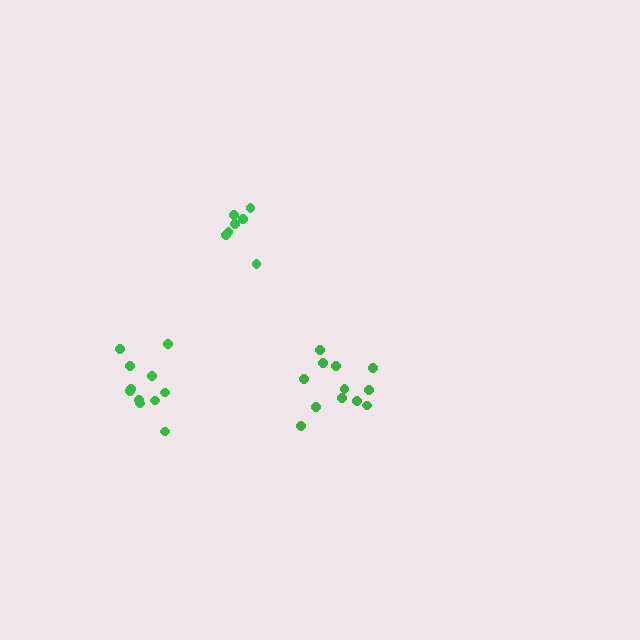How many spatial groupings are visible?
There are 3 spatial groupings.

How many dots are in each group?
Group 1: 11 dots, Group 2: 12 dots, Group 3: 7 dots (30 total).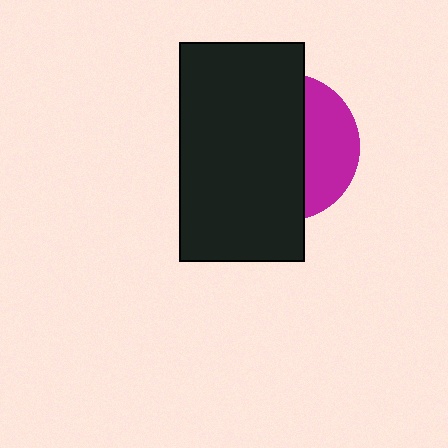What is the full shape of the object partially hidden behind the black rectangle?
The partially hidden object is a magenta circle.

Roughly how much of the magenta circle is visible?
A small part of it is visible (roughly 33%).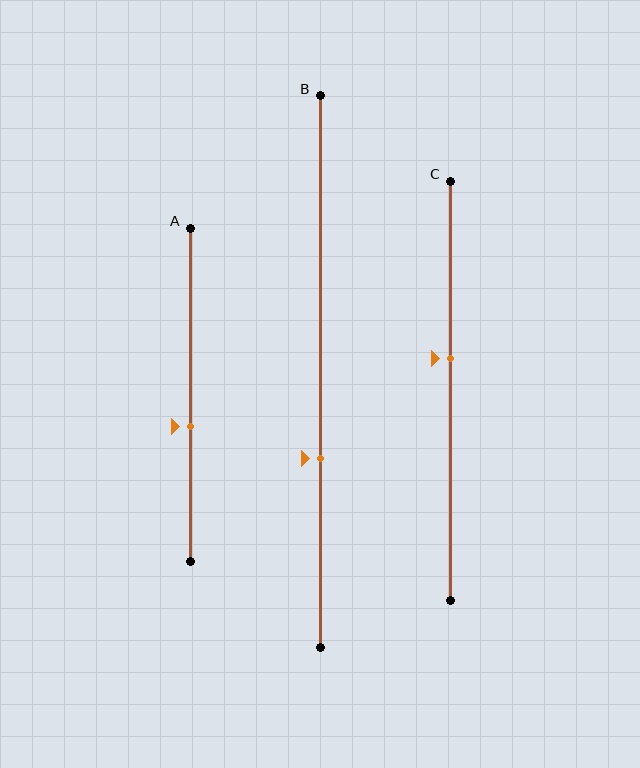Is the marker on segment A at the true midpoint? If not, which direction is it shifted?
No, the marker on segment A is shifted downward by about 10% of the segment length.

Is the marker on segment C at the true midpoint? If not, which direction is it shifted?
No, the marker on segment C is shifted upward by about 8% of the segment length.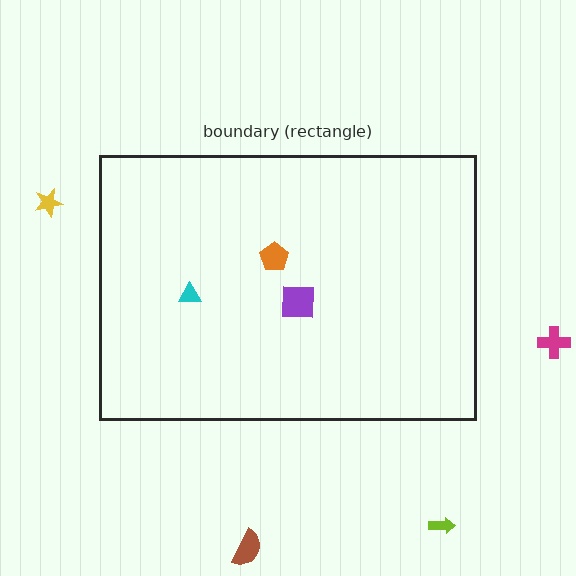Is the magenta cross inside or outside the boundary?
Outside.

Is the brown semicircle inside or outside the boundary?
Outside.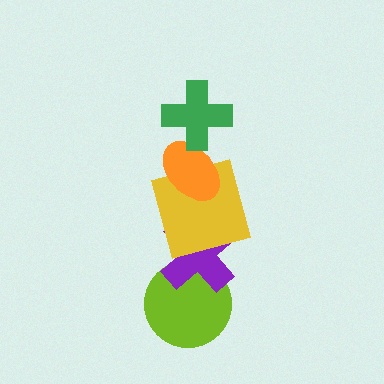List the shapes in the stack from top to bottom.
From top to bottom: the green cross, the orange ellipse, the yellow square, the purple cross, the lime circle.